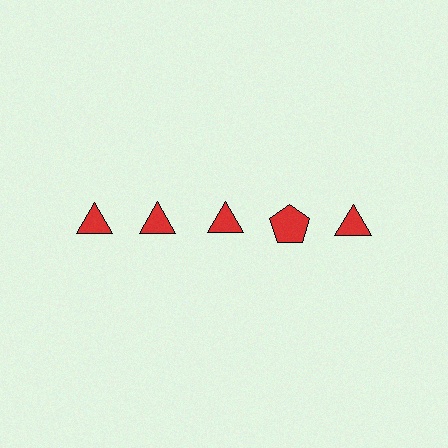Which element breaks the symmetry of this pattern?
The red pentagon in the top row, second from right column breaks the symmetry. All other shapes are red triangles.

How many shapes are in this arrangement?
There are 5 shapes arranged in a grid pattern.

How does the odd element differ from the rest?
It has a different shape: pentagon instead of triangle.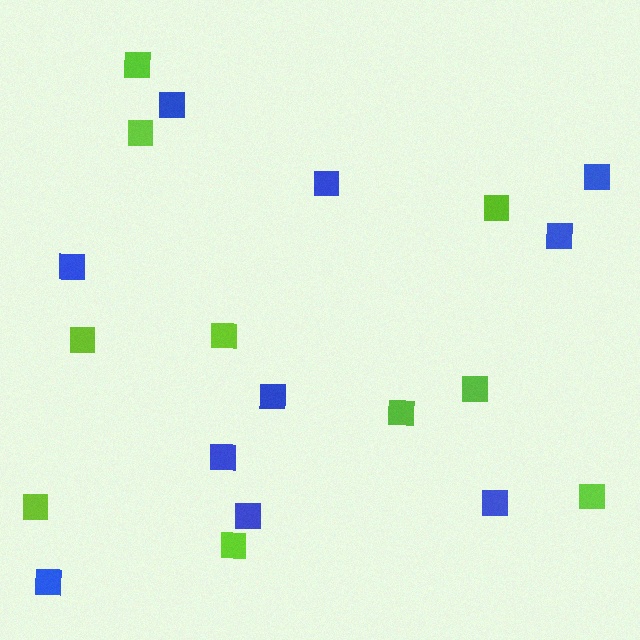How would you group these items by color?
There are 2 groups: one group of lime squares (10) and one group of blue squares (10).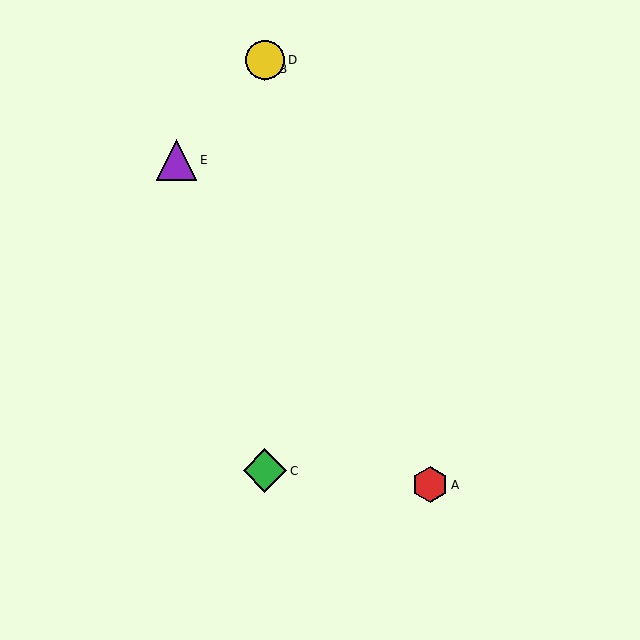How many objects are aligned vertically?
3 objects (B, C, D) are aligned vertically.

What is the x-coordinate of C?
Object C is at x≈265.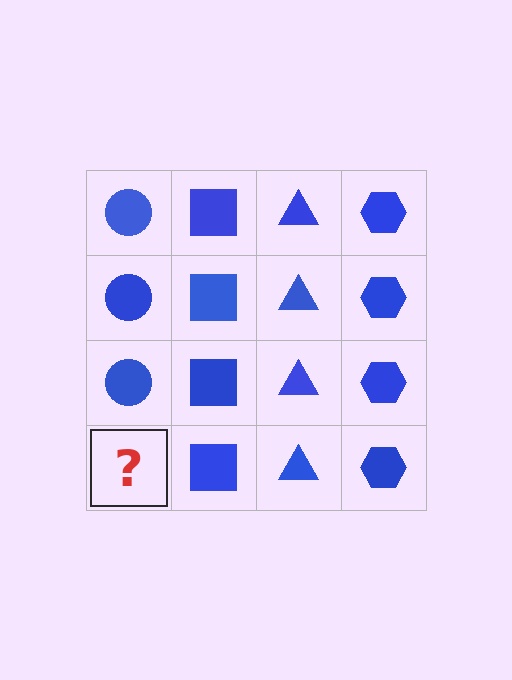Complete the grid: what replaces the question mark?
The question mark should be replaced with a blue circle.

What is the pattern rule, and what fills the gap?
The rule is that each column has a consistent shape. The gap should be filled with a blue circle.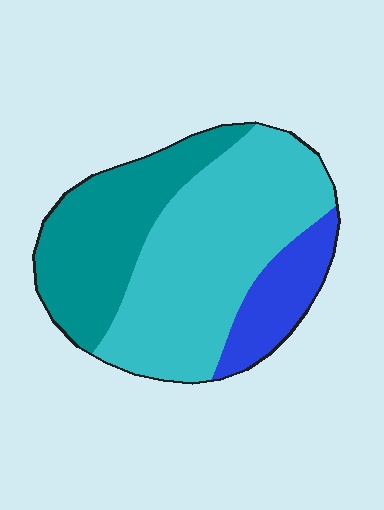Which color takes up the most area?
Cyan, at roughly 55%.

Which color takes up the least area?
Blue, at roughly 15%.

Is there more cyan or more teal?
Cyan.